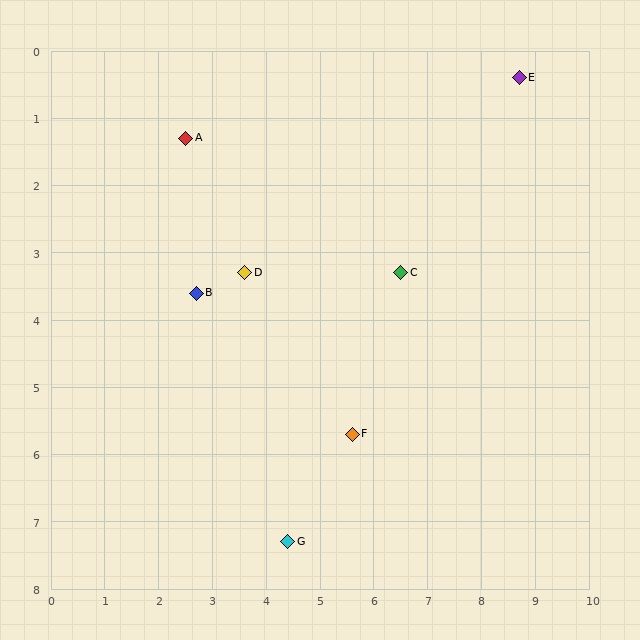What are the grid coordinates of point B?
Point B is at approximately (2.7, 3.6).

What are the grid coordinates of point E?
Point E is at approximately (8.7, 0.4).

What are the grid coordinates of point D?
Point D is at approximately (3.6, 3.3).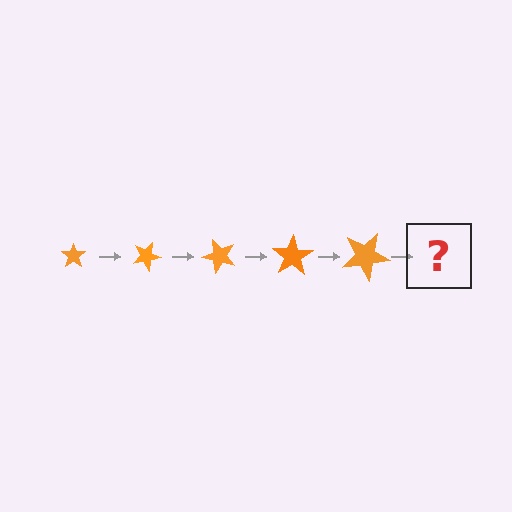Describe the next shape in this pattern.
It should be a star, larger than the previous one and rotated 125 degrees from the start.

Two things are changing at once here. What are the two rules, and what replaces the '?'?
The two rules are that the star grows larger each step and it rotates 25 degrees each step. The '?' should be a star, larger than the previous one and rotated 125 degrees from the start.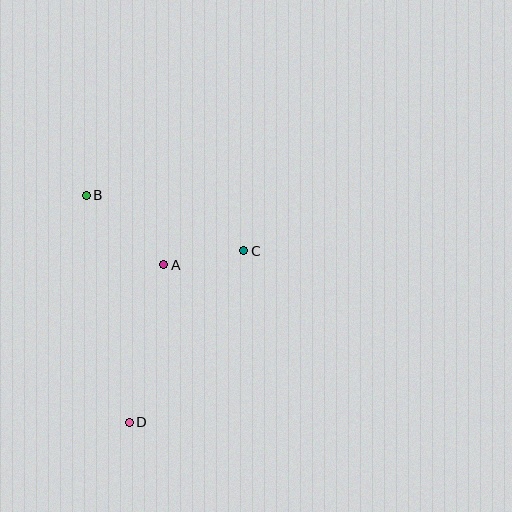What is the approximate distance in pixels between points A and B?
The distance between A and B is approximately 104 pixels.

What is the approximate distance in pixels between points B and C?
The distance between B and C is approximately 167 pixels.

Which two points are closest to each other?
Points A and C are closest to each other.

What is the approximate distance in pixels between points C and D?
The distance between C and D is approximately 206 pixels.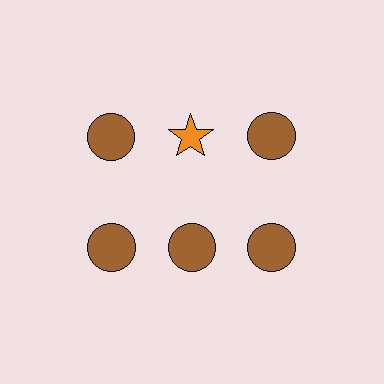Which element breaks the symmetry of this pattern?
The orange star in the top row, second from left column breaks the symmetry. All other shapes are brown circles.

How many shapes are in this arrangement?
There are 6 shapes arranged in a grid pattern.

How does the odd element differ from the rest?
It differs in both color (orange instead of brown) and shape (star instead of circle).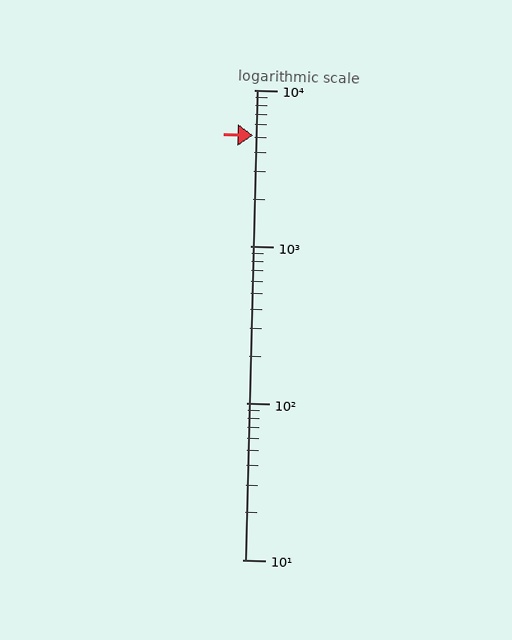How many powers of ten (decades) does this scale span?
The scale spans 3 decades, from 10 to 10000.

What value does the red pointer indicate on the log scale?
The pointer indicates approximately 5100.